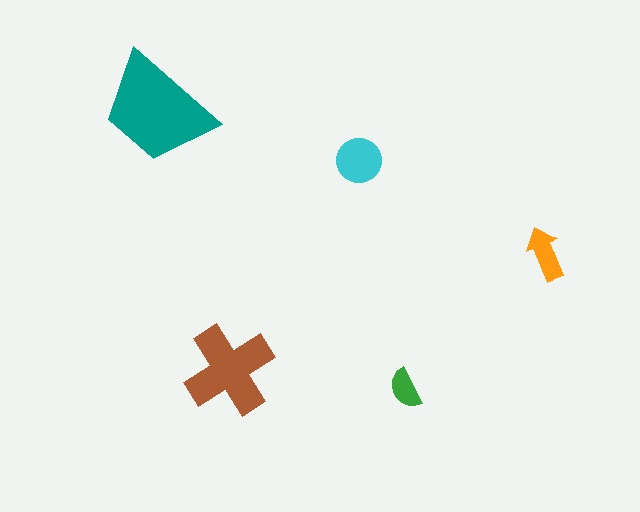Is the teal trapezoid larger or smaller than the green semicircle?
Larger.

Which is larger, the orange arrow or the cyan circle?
The cyan circle.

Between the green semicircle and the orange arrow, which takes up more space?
The orange arrow.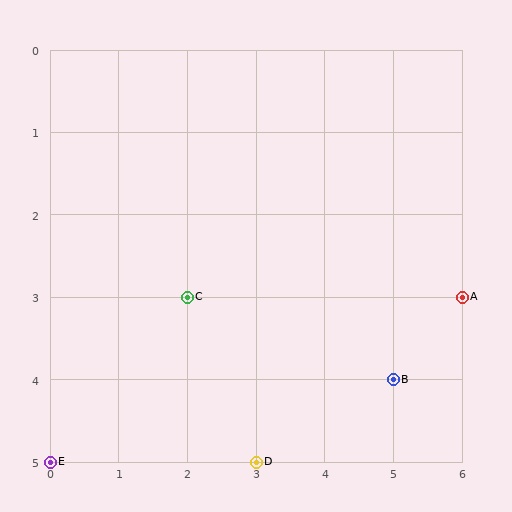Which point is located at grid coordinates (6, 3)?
Point A is at (6, 3).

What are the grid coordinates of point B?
Point B is at grid coordinates (5, 4).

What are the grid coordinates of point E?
Point E is at grid coordinates (0, 5).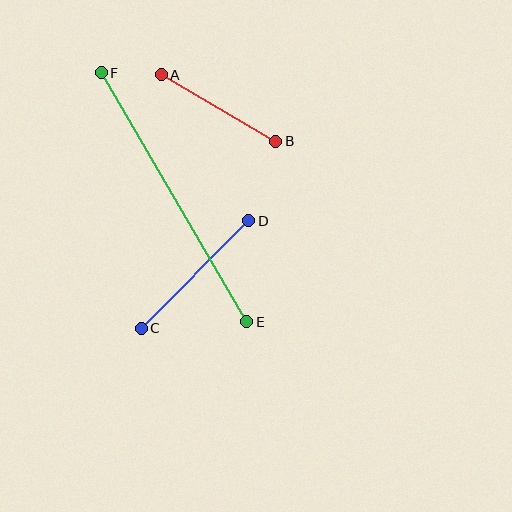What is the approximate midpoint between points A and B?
The midpoint is at approximately (219, 108) pixels.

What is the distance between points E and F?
The distance is approximately 288 pixels.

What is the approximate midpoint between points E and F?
The midpoint is at approximately (174, 197) pixels.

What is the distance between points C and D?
The distance is approximately 152 pixels.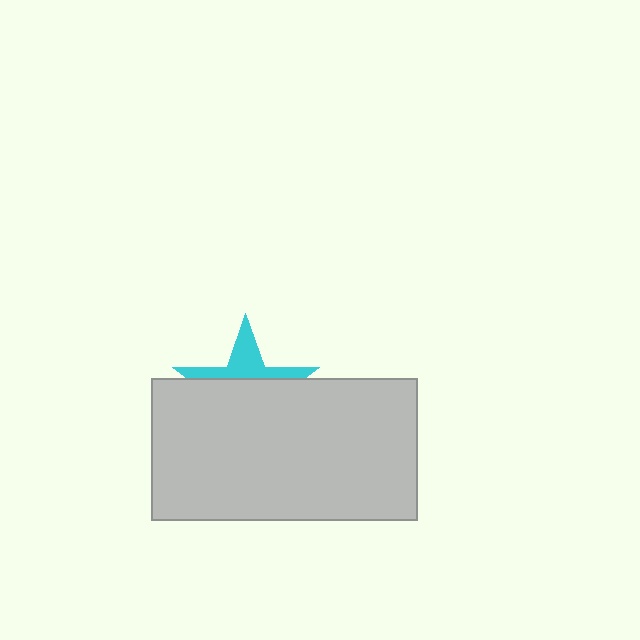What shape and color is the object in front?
The object in front is a light gray rectangle.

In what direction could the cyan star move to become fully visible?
The cyan star could move up. That would shift it out from behind the light gray rectangle entirely.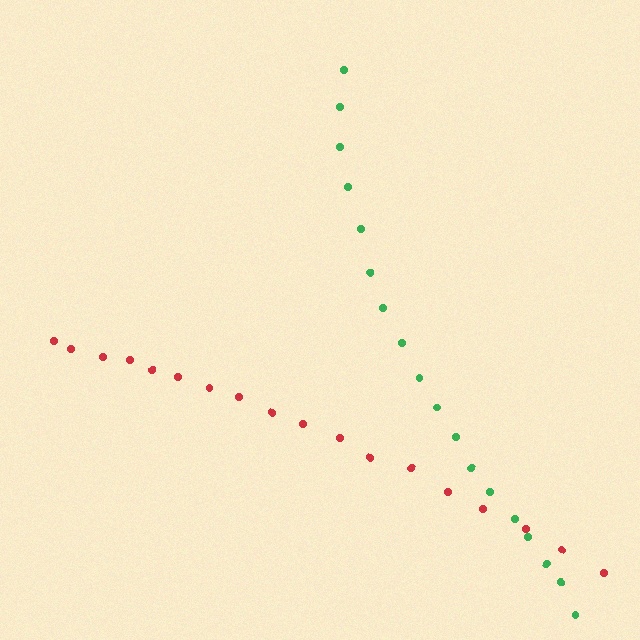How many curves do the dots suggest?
There are 2 distinct paths.